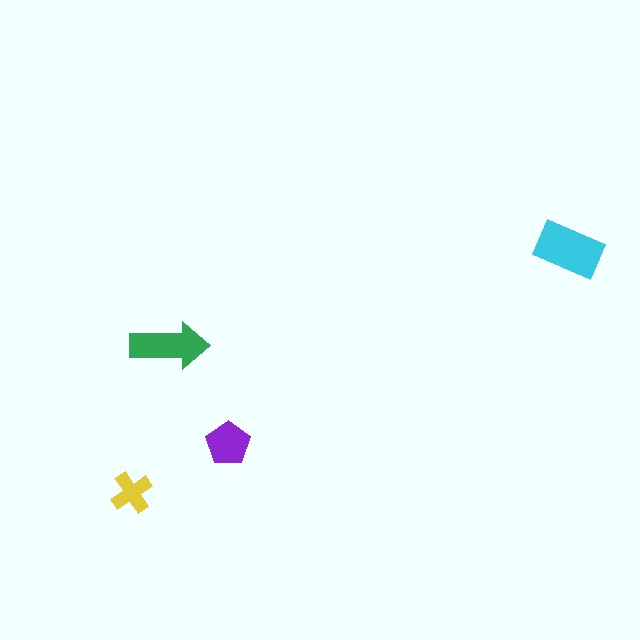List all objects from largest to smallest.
The cyan rectangle, the green arrow, the purple pentagon, the yellow cross.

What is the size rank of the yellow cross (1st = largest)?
4th.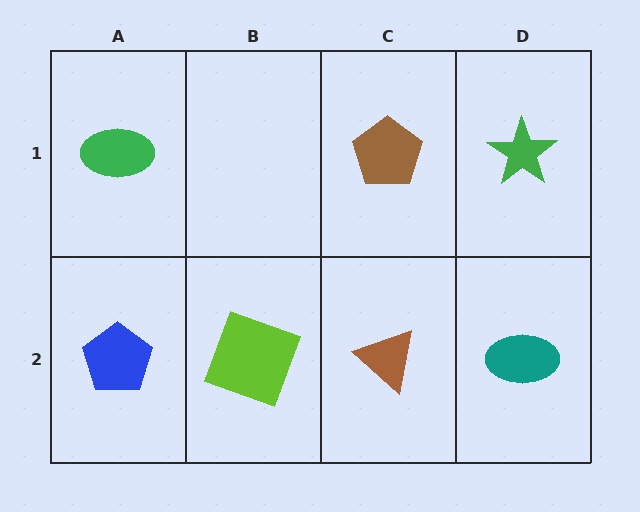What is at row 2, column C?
A brown triangle.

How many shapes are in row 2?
4 shapes.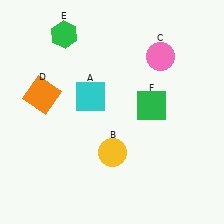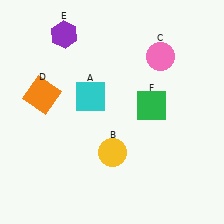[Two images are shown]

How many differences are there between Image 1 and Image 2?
There is 1 difference between the two images.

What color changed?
The hexagon (E) changed from green in Image 1 to purple in Image 2.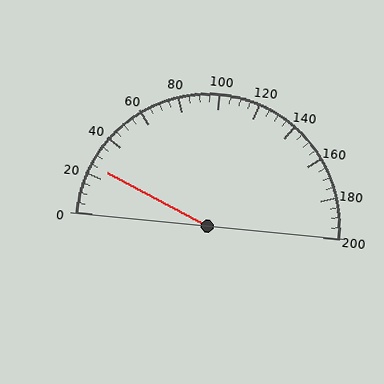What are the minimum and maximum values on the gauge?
The gauge ranges from 0 to 200.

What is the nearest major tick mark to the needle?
The nearest major tick mark is 20.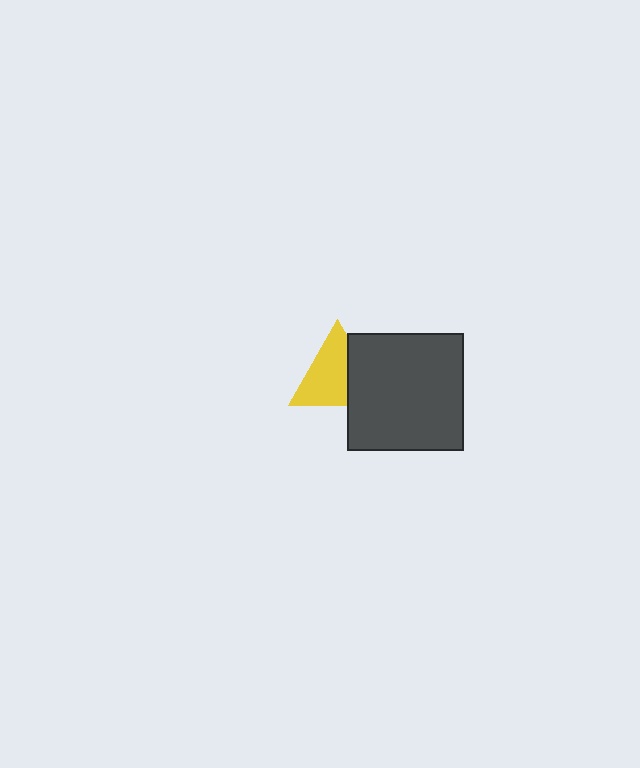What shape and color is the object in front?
The object in front is a dark gray square.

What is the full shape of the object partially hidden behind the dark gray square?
The partially hidden object is a yellow triangle.